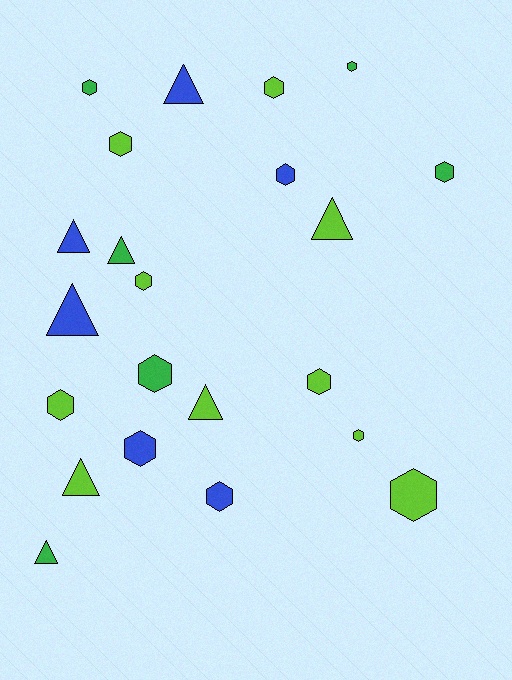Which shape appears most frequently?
Hexagon, with 14 objects.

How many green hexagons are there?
There are 4 green hexagons.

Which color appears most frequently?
Lime, with 10 objects.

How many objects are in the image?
There are 22 objects.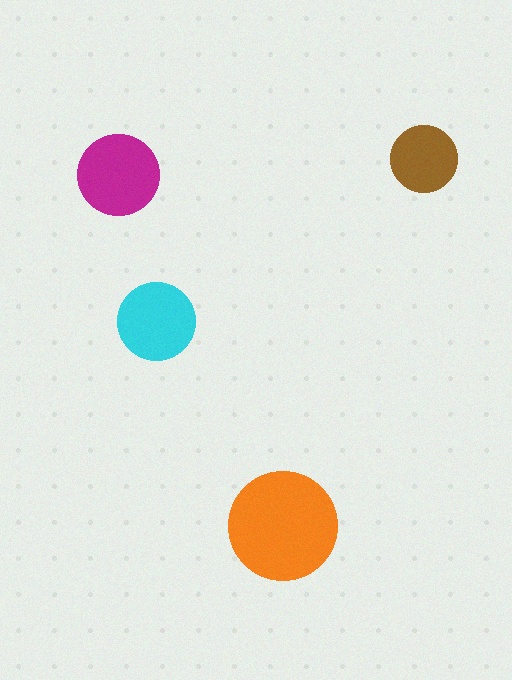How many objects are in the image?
There are 4 objects in the image.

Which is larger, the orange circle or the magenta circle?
The orange one.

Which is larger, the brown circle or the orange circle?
The orange one.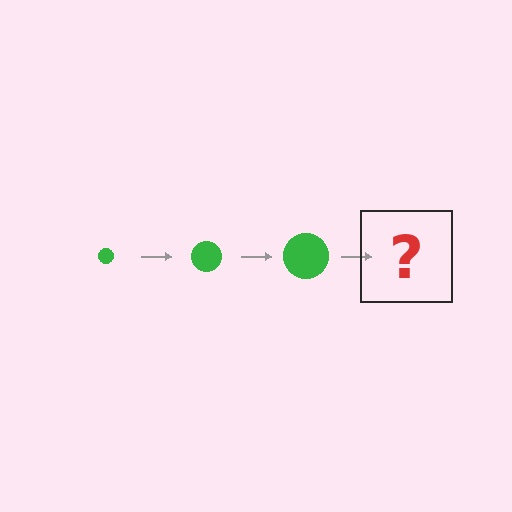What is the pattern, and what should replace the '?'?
The pattern is that the circle gets progressively larger each step. The '?' should be a green circle, larger than the previous one.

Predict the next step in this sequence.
The next step is a green circle, larger than the previous one.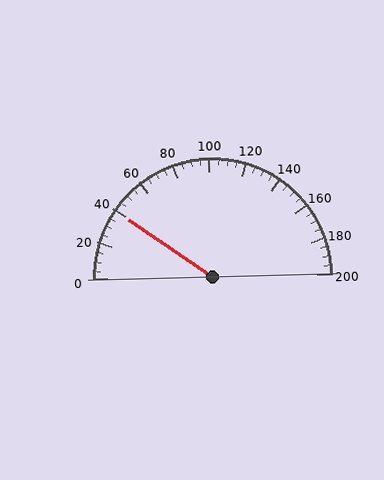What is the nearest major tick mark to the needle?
The nearest major tick mark is 40.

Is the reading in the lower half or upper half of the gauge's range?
The reading is in the lower half of the range (0 to 200).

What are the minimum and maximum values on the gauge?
The gauge ranges from 0 to 200.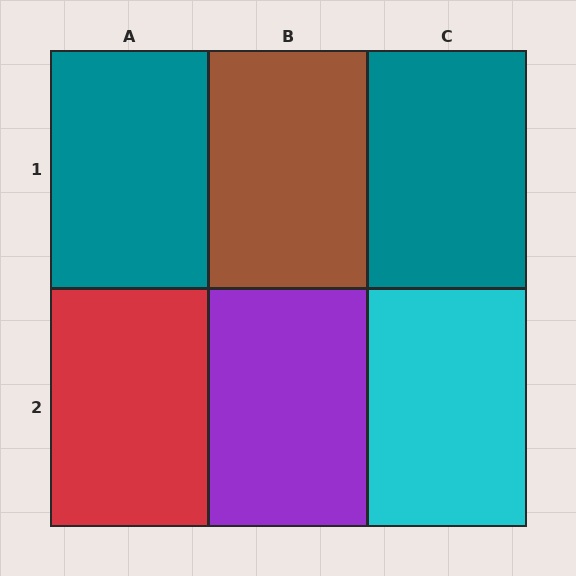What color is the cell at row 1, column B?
Brown.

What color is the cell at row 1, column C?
Teal.